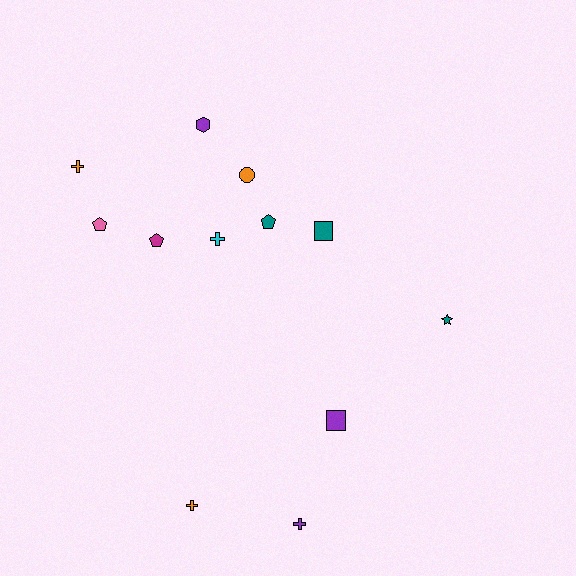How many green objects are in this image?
There are no green objects.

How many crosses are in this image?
There are 4 crosses.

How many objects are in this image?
There are 12 objects.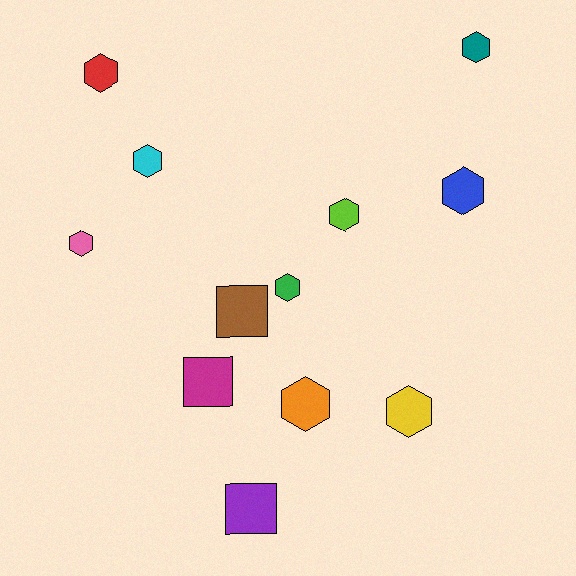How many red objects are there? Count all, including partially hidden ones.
There is 1 red object.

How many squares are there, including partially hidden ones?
There are 3 squares.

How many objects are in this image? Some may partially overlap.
There are 12 objects.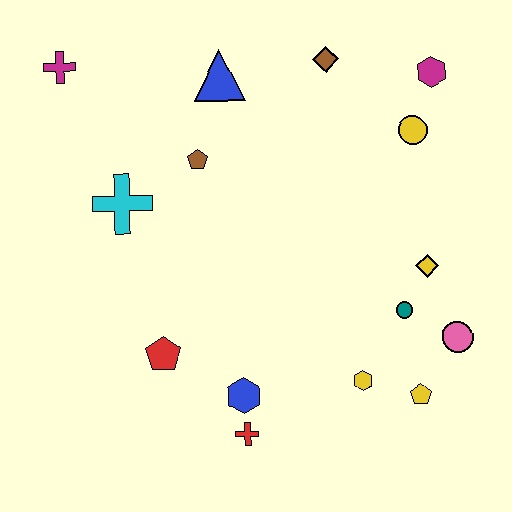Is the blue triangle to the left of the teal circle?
Yes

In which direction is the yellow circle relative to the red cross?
The yellow circle is above the red cross.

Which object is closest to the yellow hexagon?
The yellow pentagon is closest to the yellow hexagon.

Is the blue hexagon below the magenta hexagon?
Yes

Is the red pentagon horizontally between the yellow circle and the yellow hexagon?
No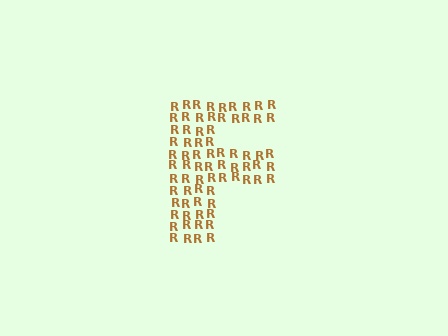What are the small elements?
The small elements are letter R's.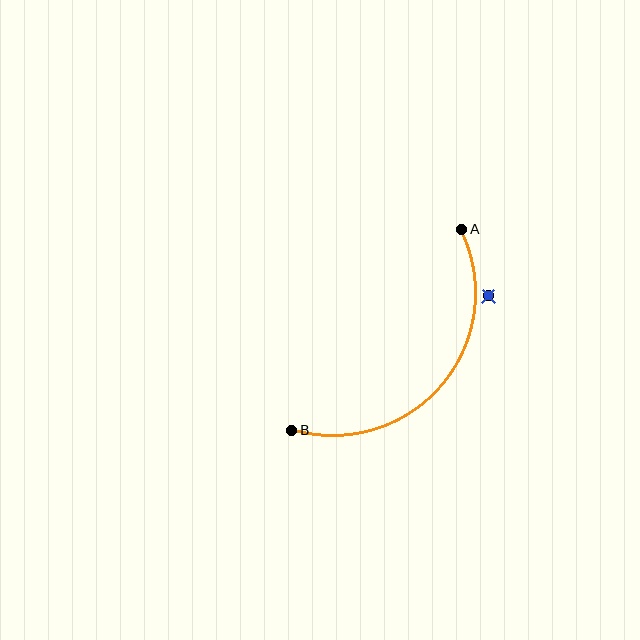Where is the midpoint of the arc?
The arc midpoint is the point on the curve farthest from the straight line joining A and B. It sits below and to the right of that line.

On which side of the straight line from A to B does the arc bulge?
The arc bulges below and to the right of the straight line connecting A and B.